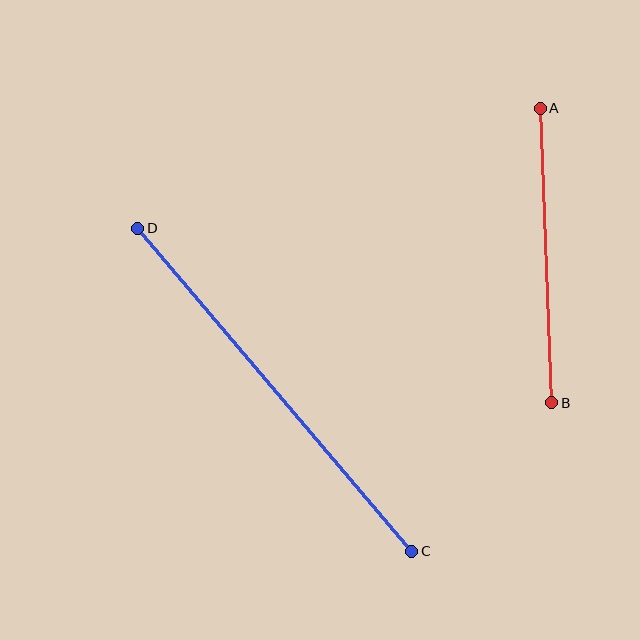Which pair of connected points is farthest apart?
Points C and D are farthest apart.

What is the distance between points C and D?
The distance is approximately 423 pixels.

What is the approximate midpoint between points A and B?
The midpoint is at approximately (546, 256) pixels.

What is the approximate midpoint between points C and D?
The midpoint is at approximately (275, 390) pixels.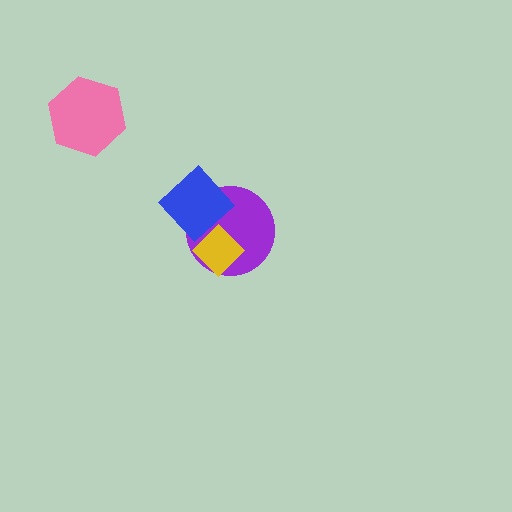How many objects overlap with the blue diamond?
2 objects overlap with the blue diamond.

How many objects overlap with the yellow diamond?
2 objects overlap with the yellow diamond.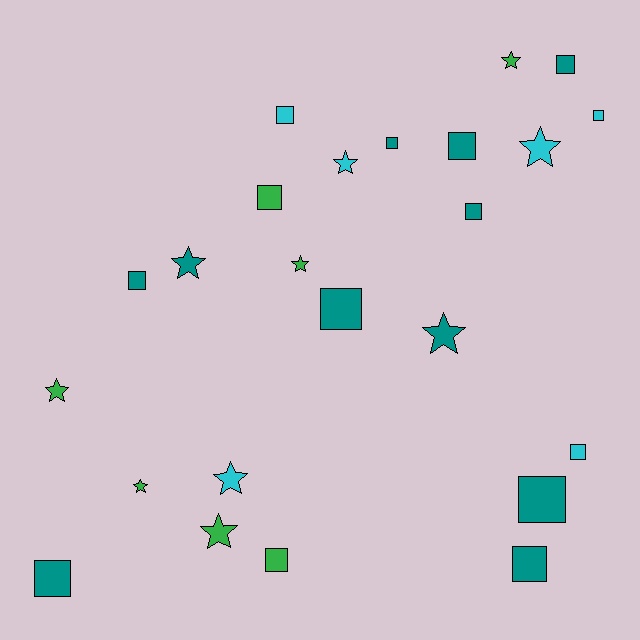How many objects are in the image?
There are 24 objects.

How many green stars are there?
There are 5 green stars.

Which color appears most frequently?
Teal, with 11 objects.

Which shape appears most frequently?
Square, with 14 objects.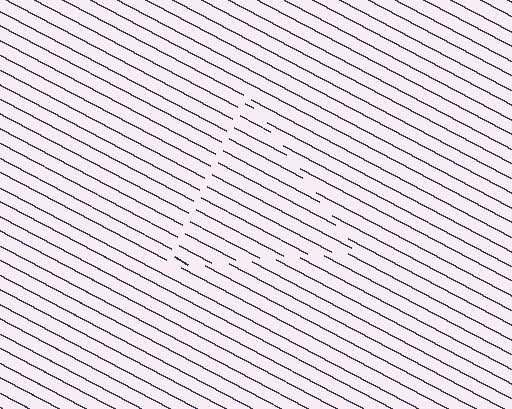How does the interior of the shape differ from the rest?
The interior of the shape contains the same grating, shifted by half a period — the contour is defined by the phase discontinuity where line-ends from the inner and outer gratings abut.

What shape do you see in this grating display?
An illusory triangle. The interior of the shape contains the same grating, shifted by half a period — the contour is defined by the phase discontinuity where line-ends from the inner and outer gratings abut.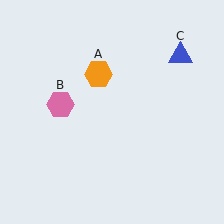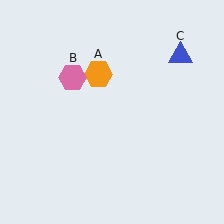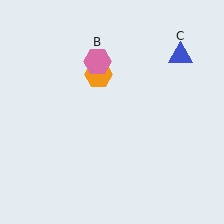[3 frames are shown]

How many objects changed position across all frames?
1 object changed position: pink hexagon (object B).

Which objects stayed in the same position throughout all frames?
Orange hexagon (object A) and blue triangle (object C) remained stationary.